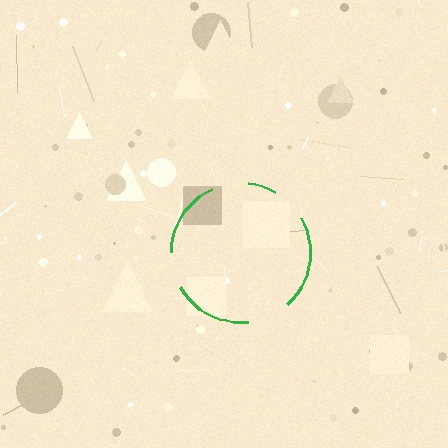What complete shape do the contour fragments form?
The contour fragments form a circle.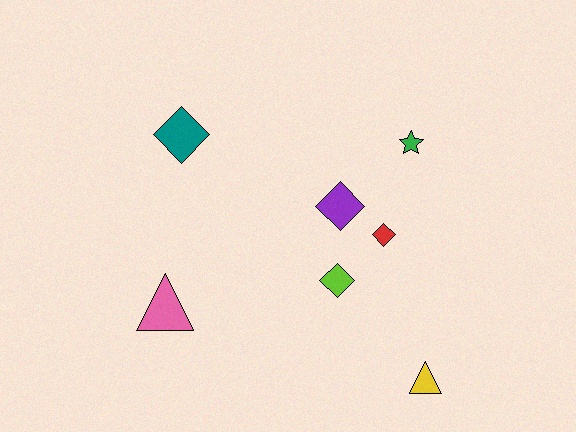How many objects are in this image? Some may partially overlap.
There are 7 objects.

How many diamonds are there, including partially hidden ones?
There are 4 diamonds.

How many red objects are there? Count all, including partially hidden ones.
There is 1 red object.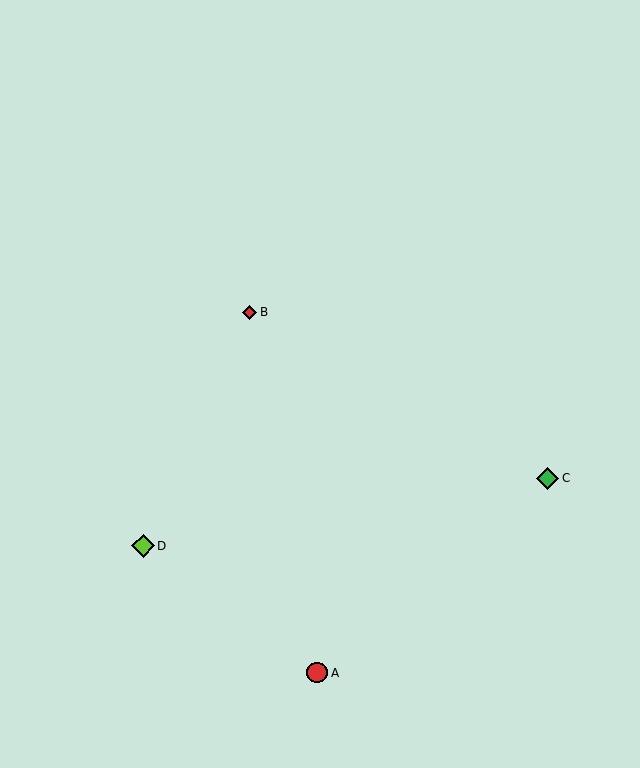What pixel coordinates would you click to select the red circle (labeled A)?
Click at (317, 673) to select the red circle A.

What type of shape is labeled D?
Shape D is a lime diamond.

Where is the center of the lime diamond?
The center of the lime diamond is at (143, 546).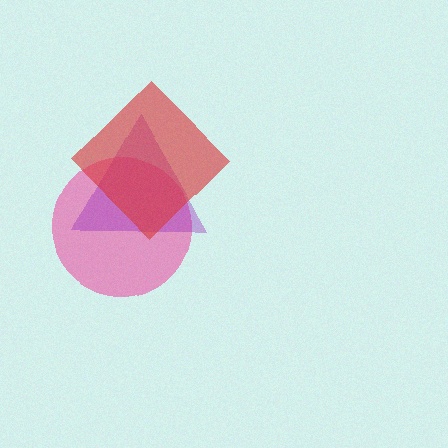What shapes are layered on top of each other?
The layered shapes are: a pink circle, a purple triangle, a red diamond.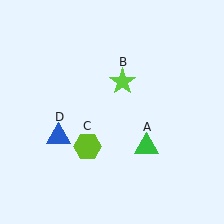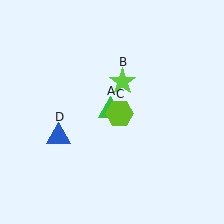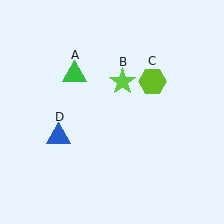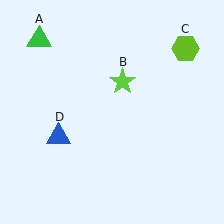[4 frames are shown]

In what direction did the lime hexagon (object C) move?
The lime hexagon (object C) moved up and to the right.